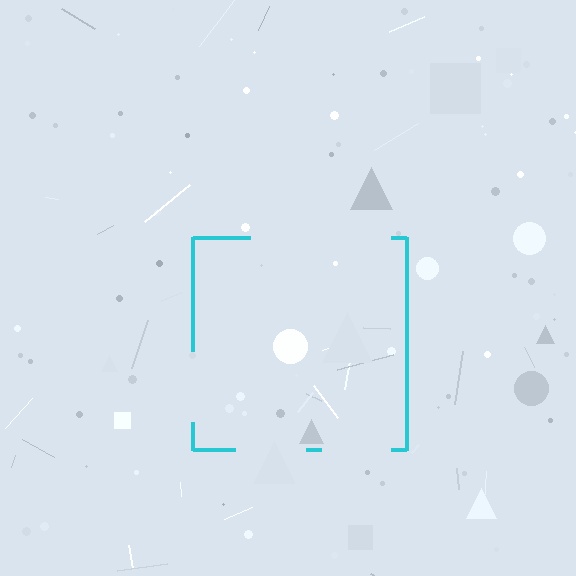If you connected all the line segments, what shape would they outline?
They would outline a square.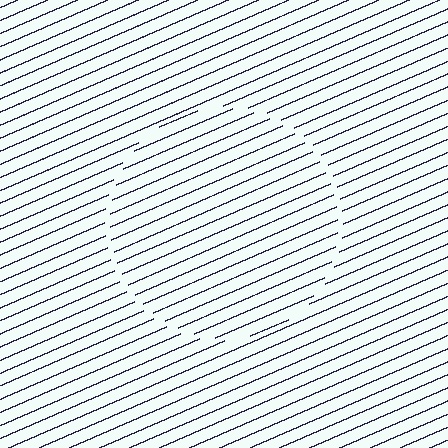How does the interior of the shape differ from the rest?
The interior of the shape contains the same grating, shifted by half a period — the contour is defined by the phase discontinuity where line-ends from the inner and outer gratings abut.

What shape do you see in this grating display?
An illusory circle. The interior of the shape contains the same grating, shifted by half a period — the contour is defined by the phase discontinuity where line-ends from the inner and outer gratings abut.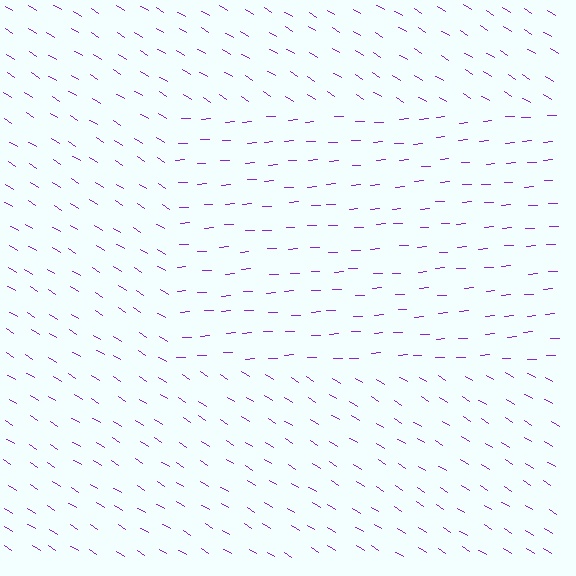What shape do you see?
I see a rectangle.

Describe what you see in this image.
The image is filled with small purple line segments. A rectangle region in the image has lines oriented differently from the surrounding lines, creating a visible texture boundary.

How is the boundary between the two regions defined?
The boundary is defined purely by a change in line orientation (approximately 35 degrees difference). All lines are the same color and thickness.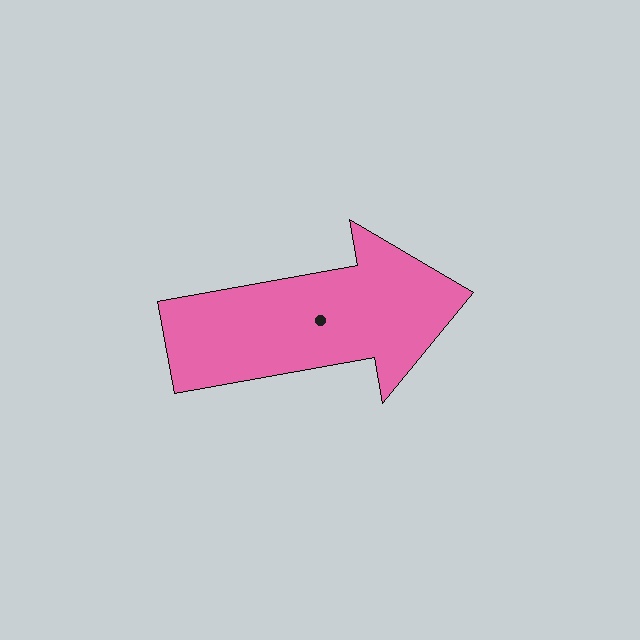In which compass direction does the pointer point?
East.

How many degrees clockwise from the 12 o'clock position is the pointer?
Approximately 80 degrees.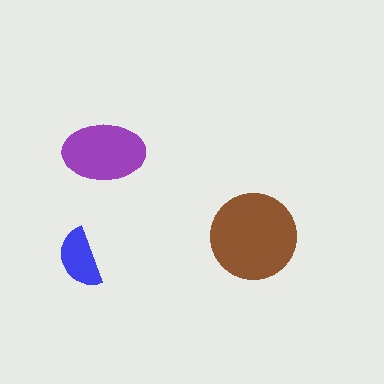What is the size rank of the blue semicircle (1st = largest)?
3rd.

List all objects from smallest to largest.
The blue semicircle, the purple ellipse, the brown circle.